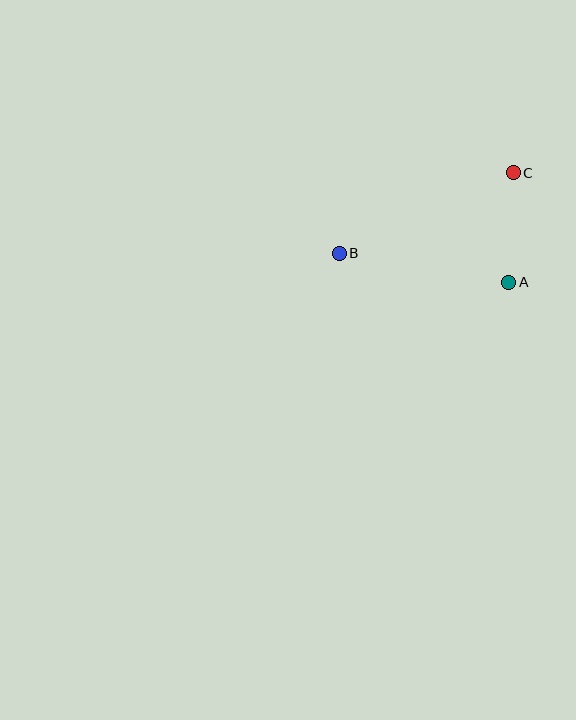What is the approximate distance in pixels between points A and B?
The distance between A and B is approximately 172 pixels.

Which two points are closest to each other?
Points A and C are closest to each other.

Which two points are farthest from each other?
Points B and C are farthest from each other.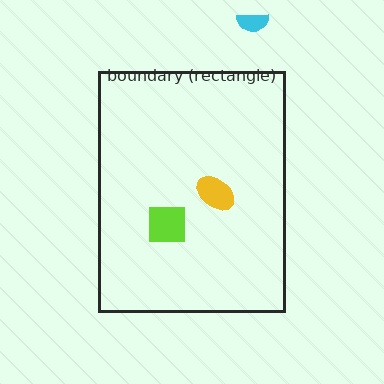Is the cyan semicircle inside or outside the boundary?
Outside.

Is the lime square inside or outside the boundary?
Inside.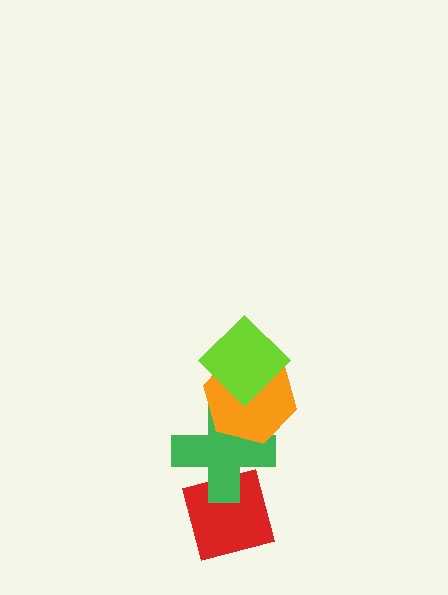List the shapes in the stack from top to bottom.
From top to bottom: the lime diamond, the orange hexagon, the green cross, the red square.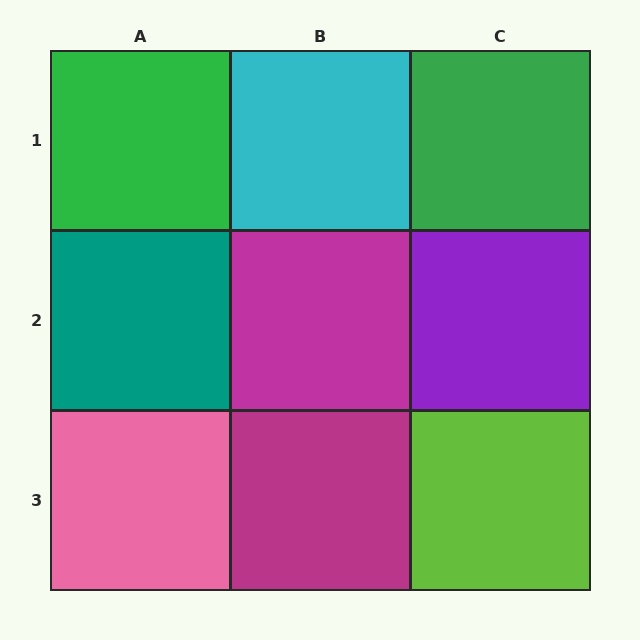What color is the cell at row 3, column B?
Magenta.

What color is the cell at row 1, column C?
Green.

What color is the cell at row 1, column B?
Cyan.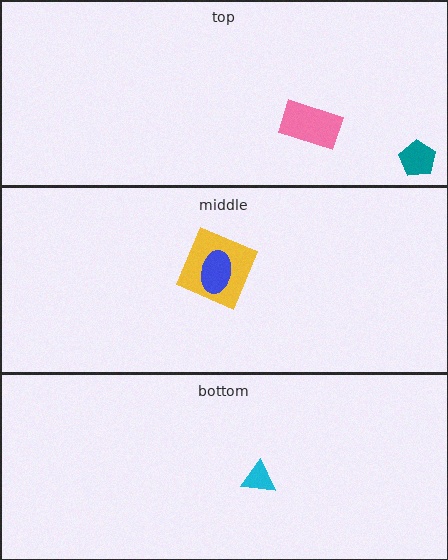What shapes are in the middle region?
The yellow square, the blue ellipse.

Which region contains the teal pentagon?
The top region.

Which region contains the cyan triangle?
The bottom region.